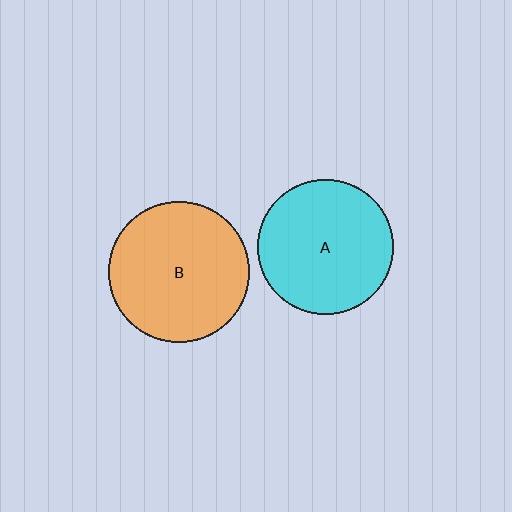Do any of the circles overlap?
No, none of the circles overlap.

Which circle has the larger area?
Circle B (orange).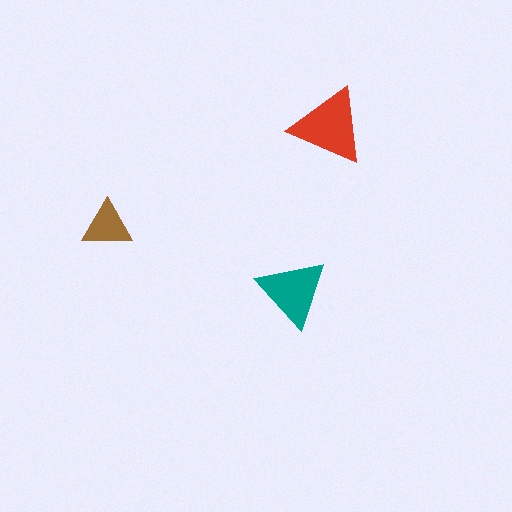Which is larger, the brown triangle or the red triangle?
The red one.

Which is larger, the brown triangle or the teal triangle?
The teal one.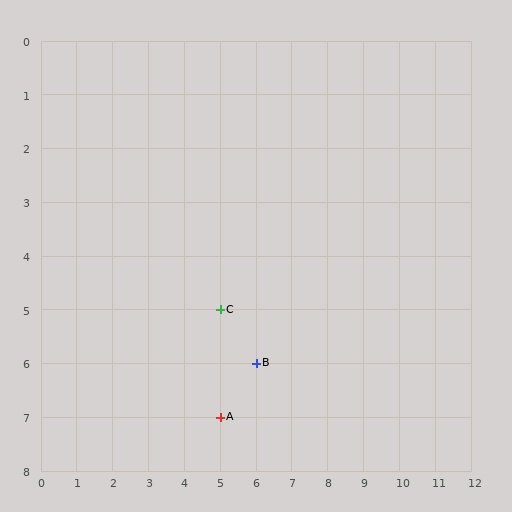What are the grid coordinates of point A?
Point A is at grid coordinates (5, 7).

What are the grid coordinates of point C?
Point C is at grid coordinates (5, 5).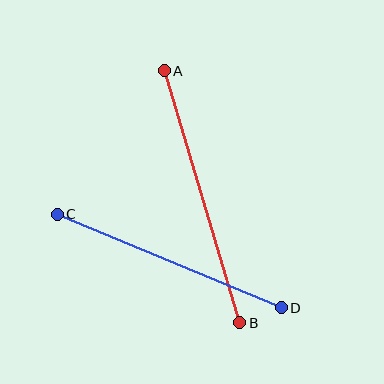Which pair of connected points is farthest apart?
Points A and B are farthest apart.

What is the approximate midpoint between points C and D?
The midpoint is at approximately (169, 261) pixels.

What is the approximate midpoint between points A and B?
The midpoint is at approximately (202, 197) pixels.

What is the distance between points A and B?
The distance is approximately 263 pixels.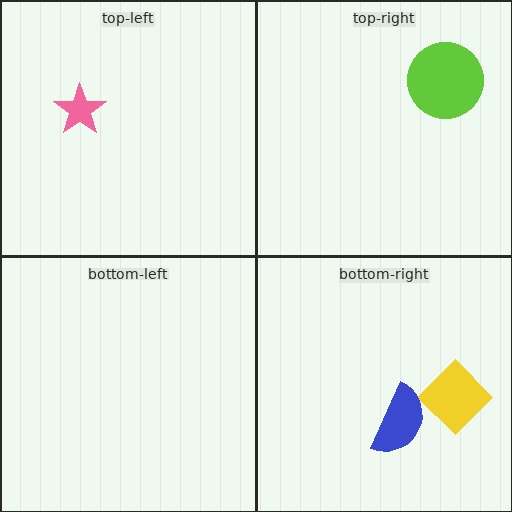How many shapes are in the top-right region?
1.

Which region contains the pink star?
The top-left region.